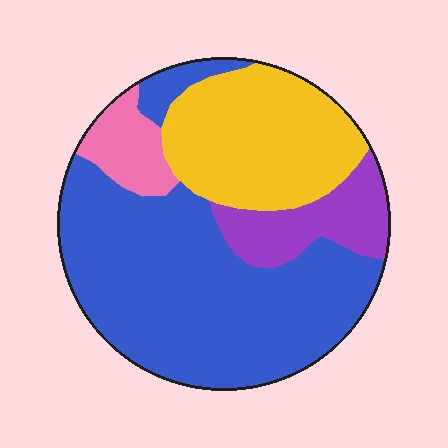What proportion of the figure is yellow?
Yellow covers roughly 25% of the figure.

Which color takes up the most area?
Blue, at roughly 55%.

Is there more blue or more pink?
Blue.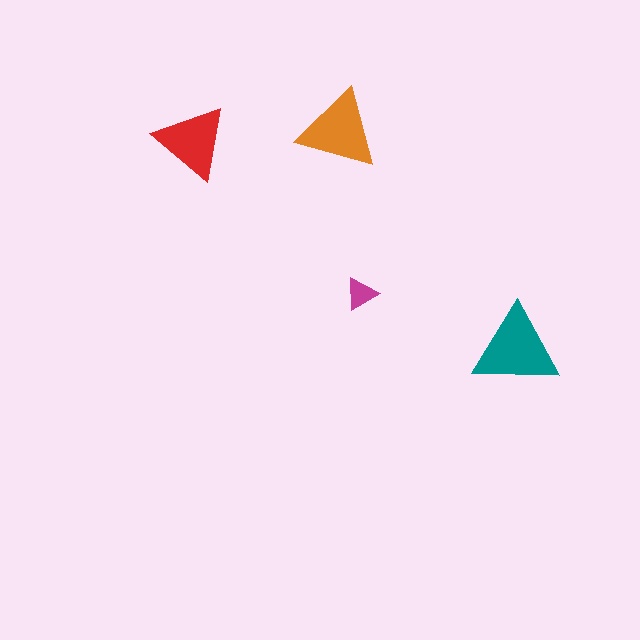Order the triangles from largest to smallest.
the teal one, the orange one, the red one, the magenta one.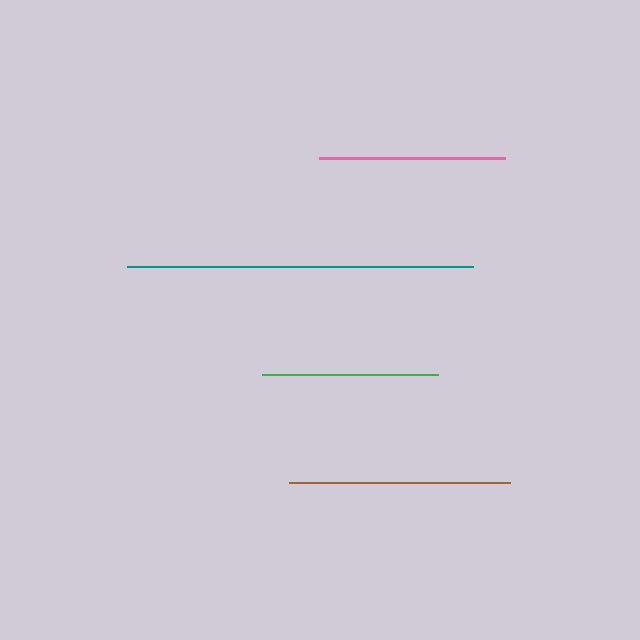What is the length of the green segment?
The green segment is approximately 175 pixels long.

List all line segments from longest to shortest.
From longest to shortest: teal, brown, pink, green.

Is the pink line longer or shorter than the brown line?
The brown line is longer than the pink line.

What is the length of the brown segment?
The brown segment is approximately 221 pixels long.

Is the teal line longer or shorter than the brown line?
The teal line is longer than the brown line.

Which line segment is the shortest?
The green line is the shortest at approximately 175 pixels.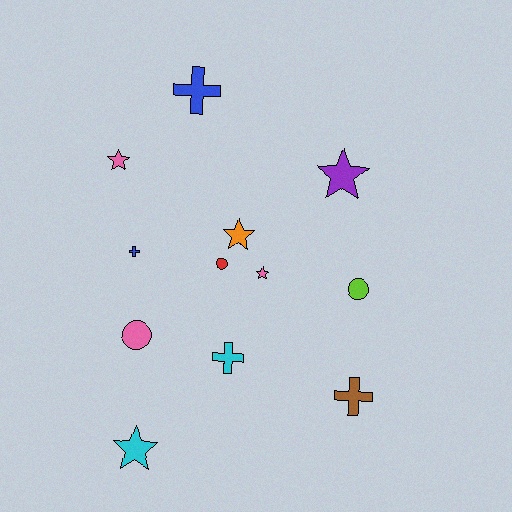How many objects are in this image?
There are 12 objects.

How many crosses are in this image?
There are 4 crosses.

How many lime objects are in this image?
There is 1 lime object.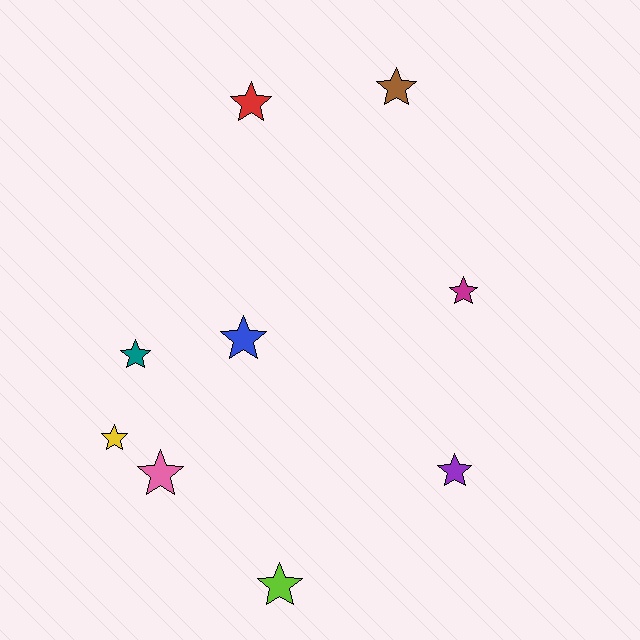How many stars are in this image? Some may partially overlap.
There are 9 stars.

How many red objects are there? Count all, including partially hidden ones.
There is 1 red object.